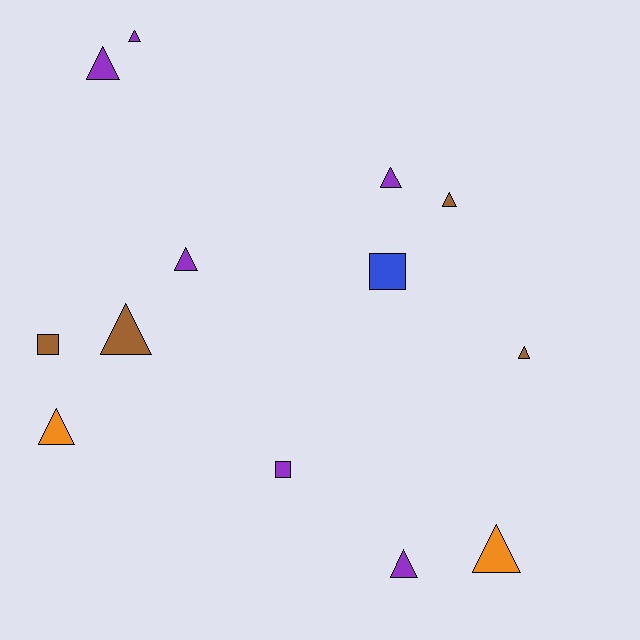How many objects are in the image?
There are 13 objects.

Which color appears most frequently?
Purple, with 6 objects.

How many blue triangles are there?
There are no blue triangles.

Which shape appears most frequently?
Triangle, with 10 objects.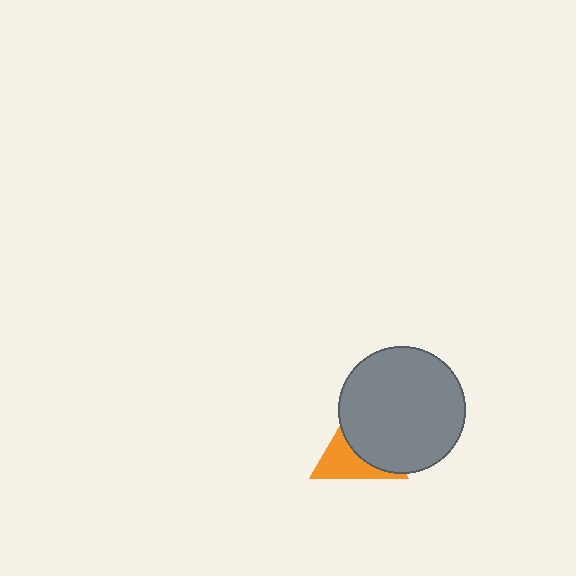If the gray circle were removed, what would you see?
You would see the complete orange triangle.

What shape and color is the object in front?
The object in front is a gray circle.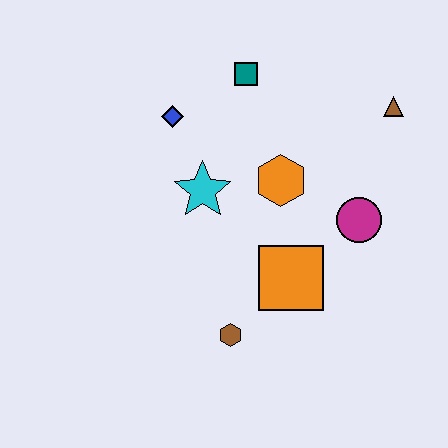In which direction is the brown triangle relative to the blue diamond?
The brown triangle is to the right of the blue diamond.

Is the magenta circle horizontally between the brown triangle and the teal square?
Yes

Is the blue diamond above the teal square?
No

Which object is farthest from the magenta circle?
The blue diamond is farthest from the magenta circle.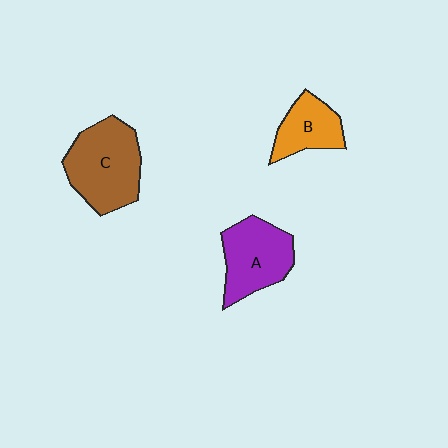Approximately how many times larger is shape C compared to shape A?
Approximately 1.2 times.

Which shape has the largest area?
Shape C (brown).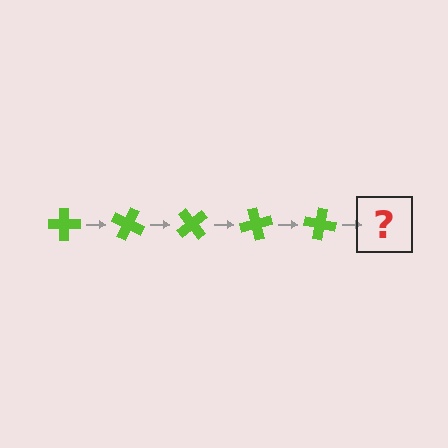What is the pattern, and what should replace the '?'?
The pattern is that the cross rotates 25 degrees each step. The '?' should be a lime cross rotated 125 degrees.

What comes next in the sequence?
The next element should be a lime cross rotated 125 degrees.